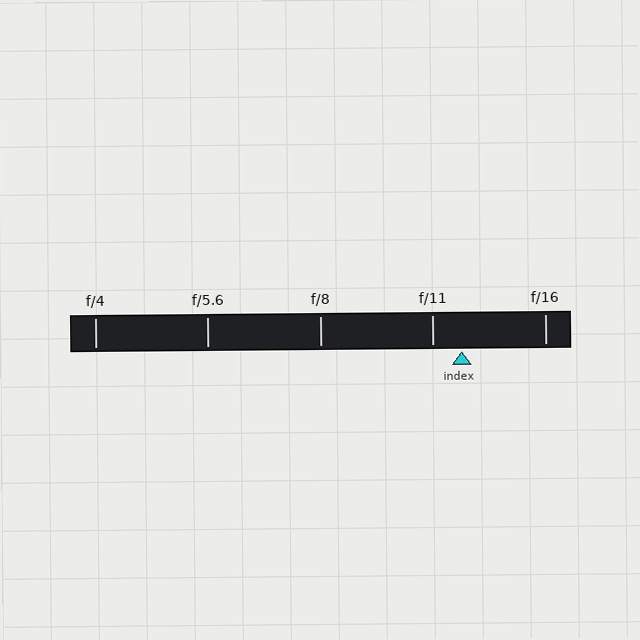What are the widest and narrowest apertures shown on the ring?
The widest aperture shown is f/4 and the narrowest is f/16.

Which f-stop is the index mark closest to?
The index mark is closest to f/11.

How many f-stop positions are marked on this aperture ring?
There are 5 f-stop positions marked.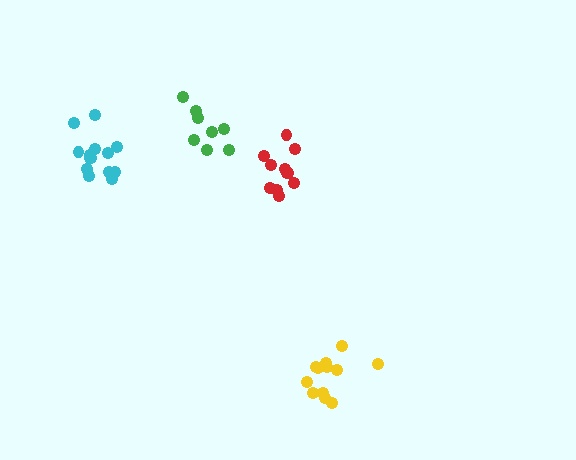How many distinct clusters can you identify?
There are 4 distinct clusters.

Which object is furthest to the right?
The yellow cluster is rightmost.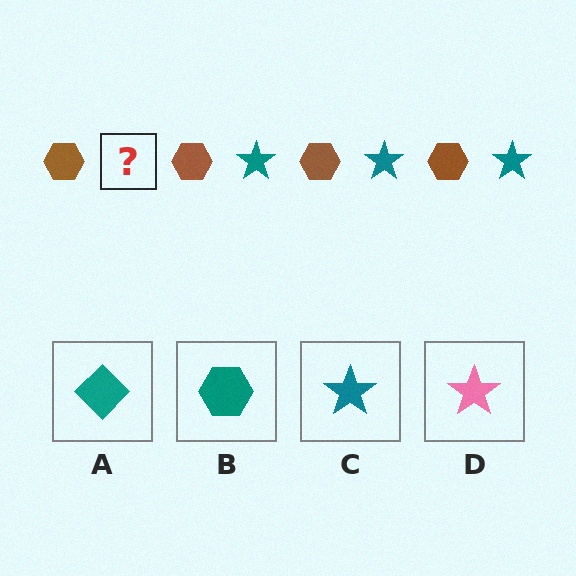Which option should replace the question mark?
Option C.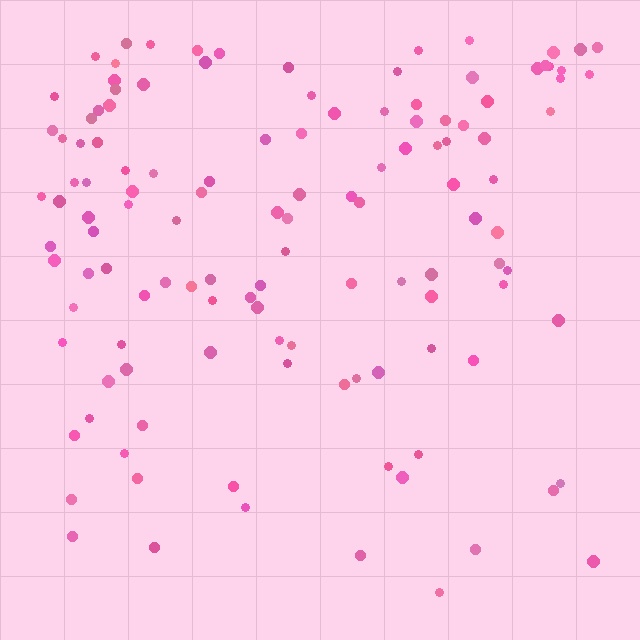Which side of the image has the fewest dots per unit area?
The bottom.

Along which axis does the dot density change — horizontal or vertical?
Vertical.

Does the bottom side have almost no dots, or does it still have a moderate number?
Still a moderate number, just noticeably fewer than the top.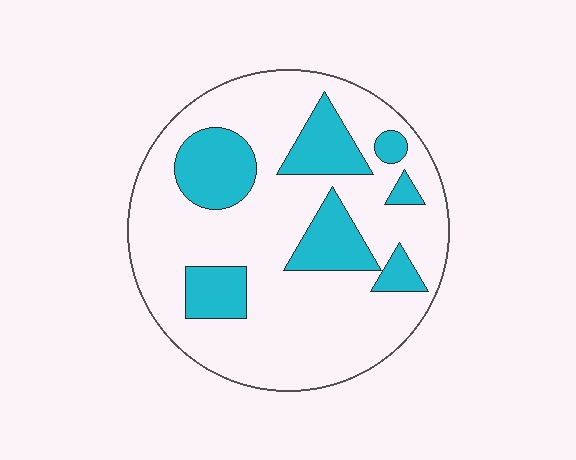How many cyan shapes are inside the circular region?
7.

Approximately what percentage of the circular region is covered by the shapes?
Approximately 25%.